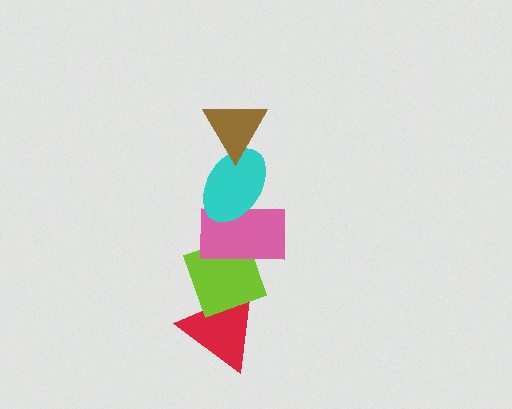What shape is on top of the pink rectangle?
The cyan ellipse is on top of the pink rectangle.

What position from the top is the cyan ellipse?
The cyan ellipse is 2nd from the top.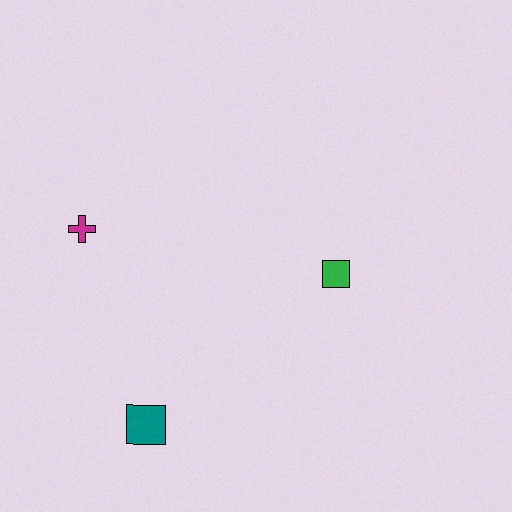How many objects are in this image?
There are 3 objects.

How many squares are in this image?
There are 2 squares.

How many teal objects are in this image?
There is 1 teal object.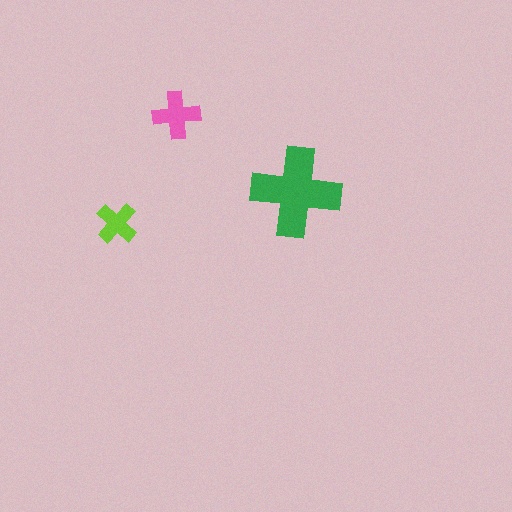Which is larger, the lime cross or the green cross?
The green one.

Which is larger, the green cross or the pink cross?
The green one.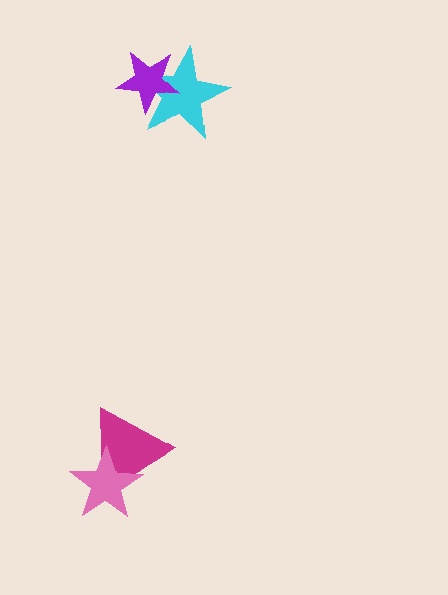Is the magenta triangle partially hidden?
Yes, it is partially covered by another shape.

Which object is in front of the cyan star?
The purple star is in front of the cyan star.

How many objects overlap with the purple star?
1 object overlaps with the purple star.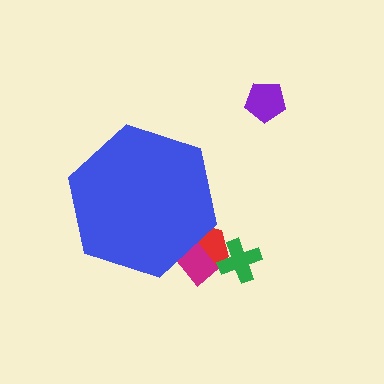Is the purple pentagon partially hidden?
No, the purple pentagon is fully visible.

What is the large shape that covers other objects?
A blue hexagon.